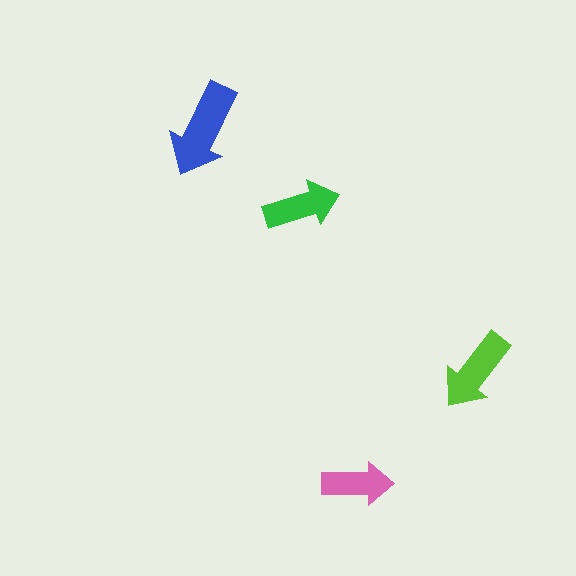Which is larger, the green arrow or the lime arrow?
The lime one.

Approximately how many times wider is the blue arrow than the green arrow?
About 1.5 times wider.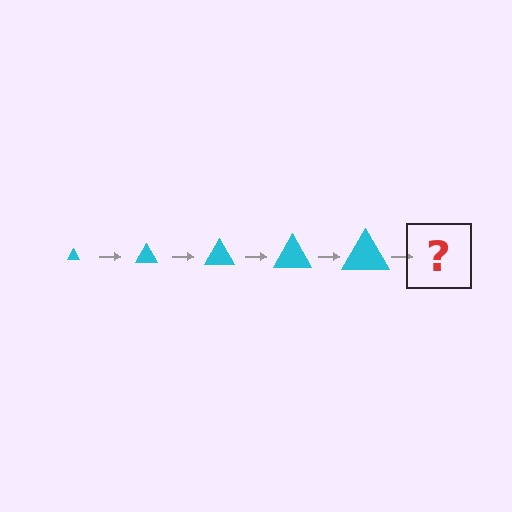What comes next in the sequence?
The next element should be a cyan triangle, larger than the previous one.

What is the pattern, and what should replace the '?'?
The pattern is that the triangle gets progressively larger each step. The '?' should be a cyan triangle, larger than the previous one.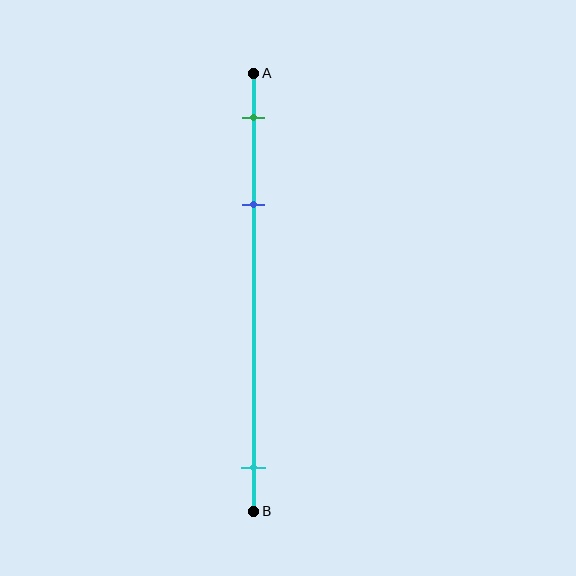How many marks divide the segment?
There are 3 marks dividing the segment.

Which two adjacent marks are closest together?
The green and blue marks are the closest adjacent pair.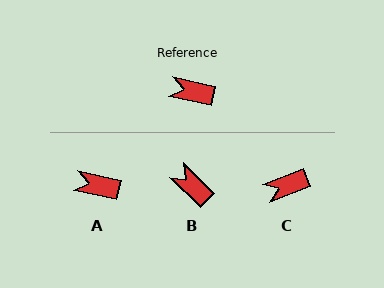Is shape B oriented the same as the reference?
No, it is off by about 31 degrees.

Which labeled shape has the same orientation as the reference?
A.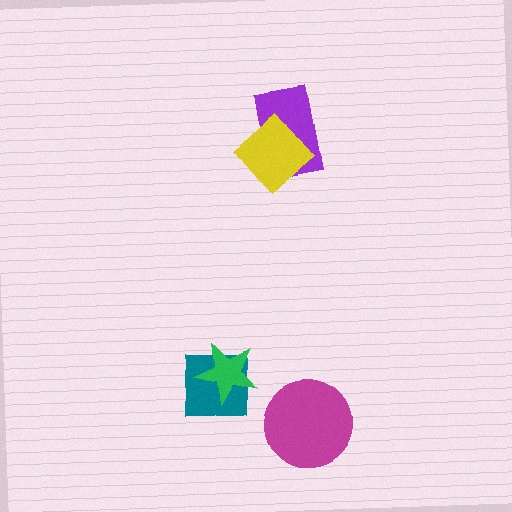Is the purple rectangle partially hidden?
Yes, it is partially covered by another shape.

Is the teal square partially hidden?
Yes, it is partially covered by another shape.